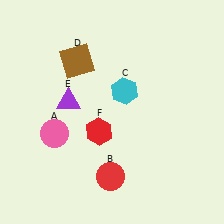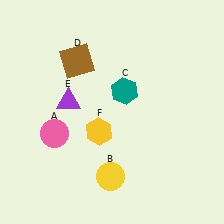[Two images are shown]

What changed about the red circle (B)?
In Image 1, B is red. In Image 2, it changed to yellow.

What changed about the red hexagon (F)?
In Image 1, F is red. In Image 2, it changed to yellow.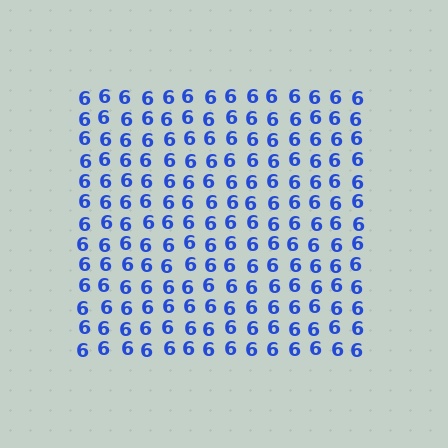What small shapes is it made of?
It is made of small digit 6's.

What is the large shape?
The large shape is a square.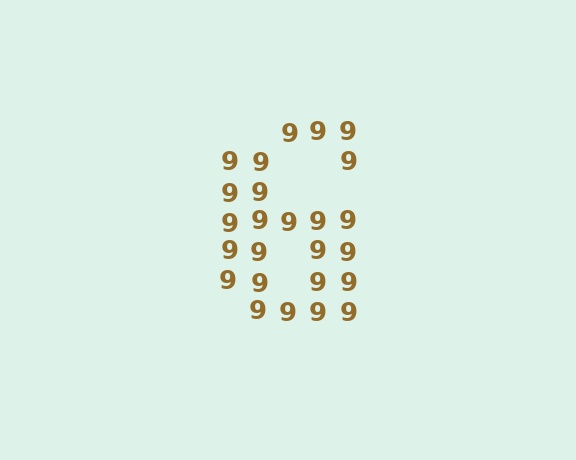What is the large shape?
The large shape is the digit 6.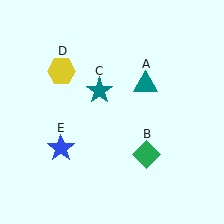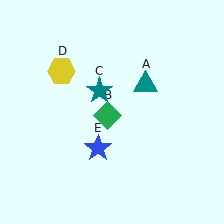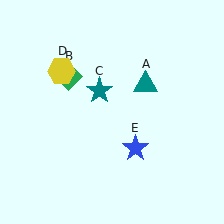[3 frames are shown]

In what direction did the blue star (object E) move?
The blue star (object E) moved right.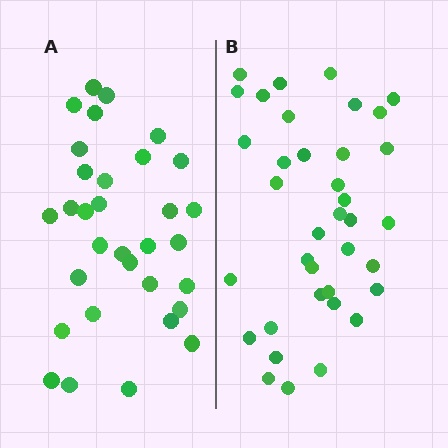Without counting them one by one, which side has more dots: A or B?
Region B (the right region) has more dots.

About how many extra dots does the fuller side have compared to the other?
Region B has about 5 more dots than region A.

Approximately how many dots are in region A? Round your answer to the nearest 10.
About 30 dots. (The exact count is 32, which rounds to 30.)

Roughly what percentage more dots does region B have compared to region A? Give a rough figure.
About 15% more.